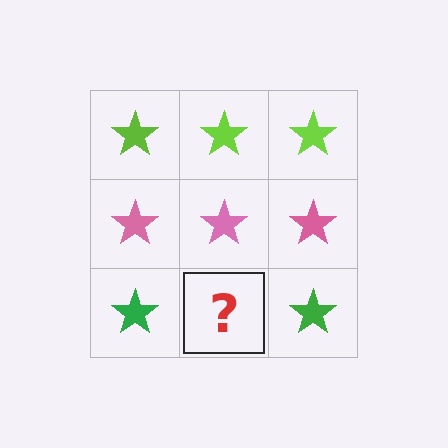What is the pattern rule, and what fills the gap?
The rule is that each row has a consistent color. The gap should be filled with a green star.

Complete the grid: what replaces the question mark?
The question mark should be replaced with a green star.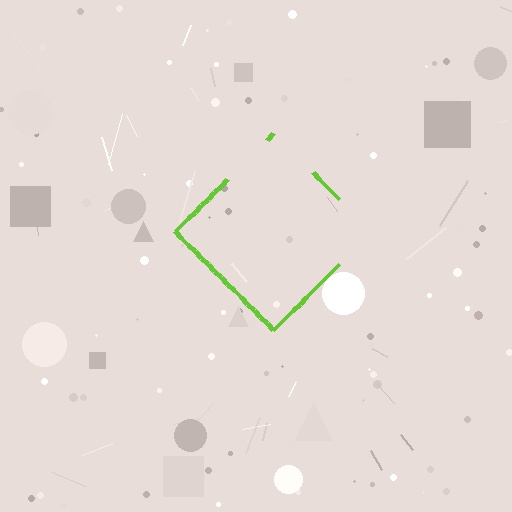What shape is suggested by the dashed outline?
The dashed outline suggests a diamond.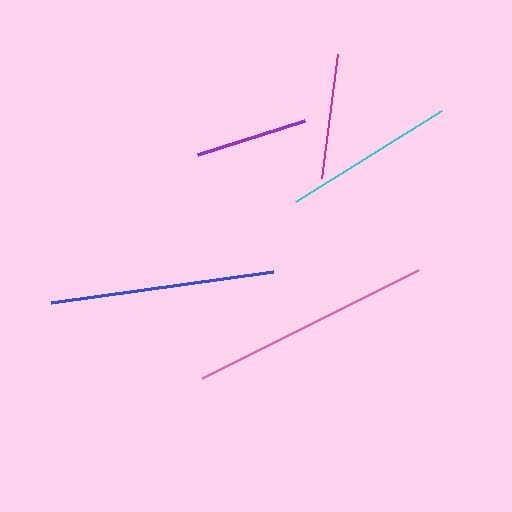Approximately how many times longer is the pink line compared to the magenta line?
The pink line is approximately 1.9 times the length of the magenta line.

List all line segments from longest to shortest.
From longest to shortest: pink, blue, cyan, magenta, purple.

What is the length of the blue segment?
The blue segment is approximately 224 pixels long.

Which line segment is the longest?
The pink line is the longest at approximately 242 pixels.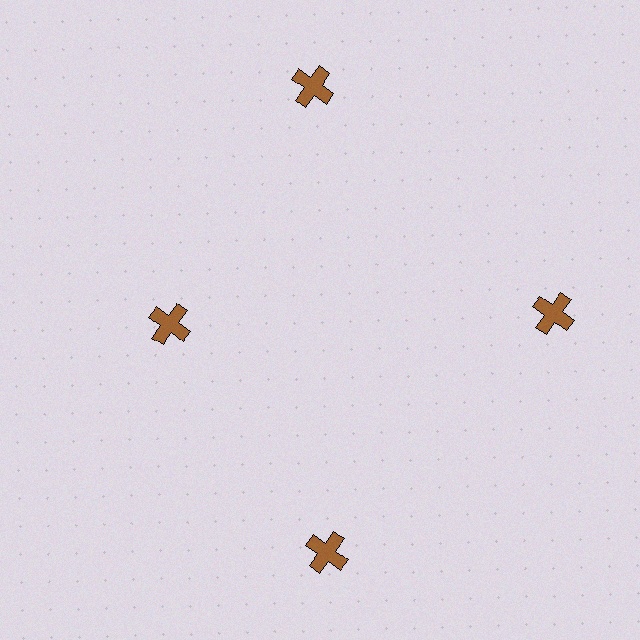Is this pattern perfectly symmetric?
No. The 4 brown crosses are arranged in a ring, but one element near the 9 o'clock position is pulled inward toward the center, breaking the 4-fold rotational symmetry.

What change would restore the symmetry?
The symmetry would be restored by moving it outward, back onto the ring so that all 4 crosses sit at equal angles and equal distance from the center.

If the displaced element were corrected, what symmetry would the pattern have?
It would have 4-fold rotational symmetry — the pattern would map onto itself every 90 degrees.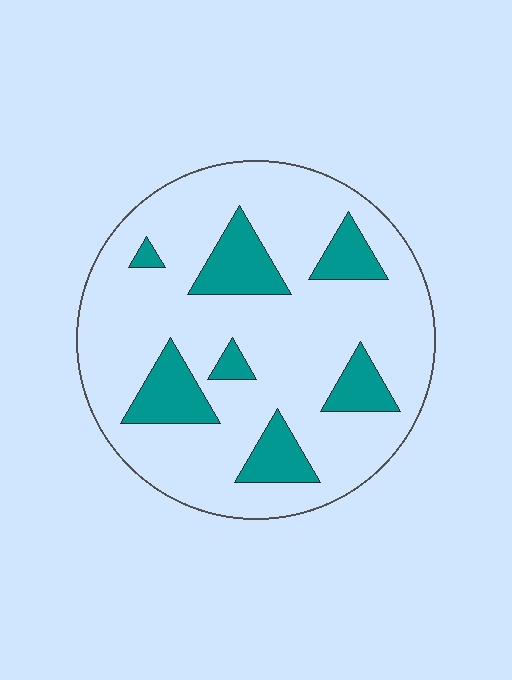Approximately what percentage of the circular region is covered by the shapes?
Approximately 20%.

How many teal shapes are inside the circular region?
7.